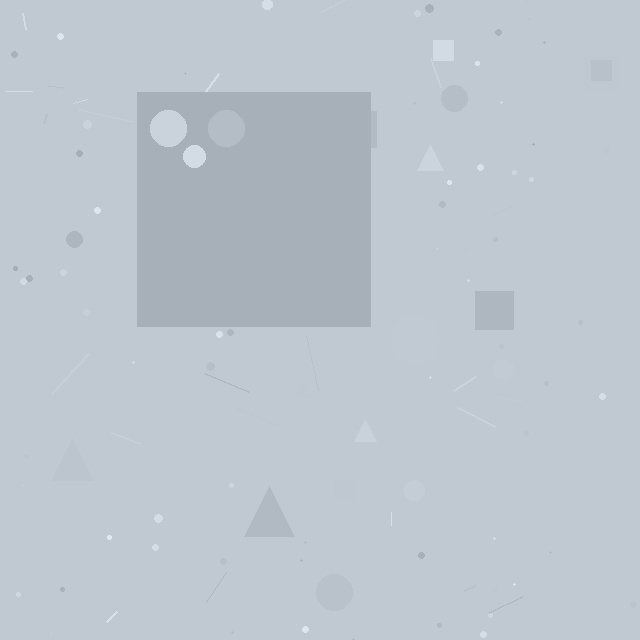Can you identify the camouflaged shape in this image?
The camouflaged shape is a square.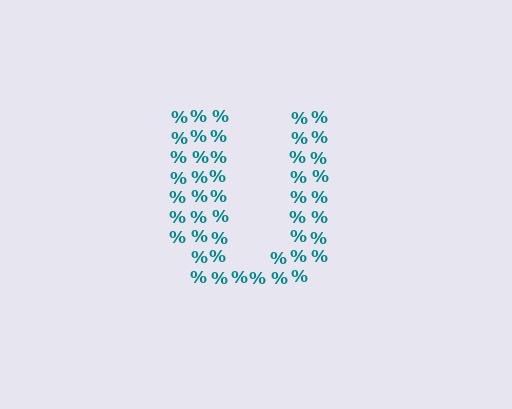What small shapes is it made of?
It is made of small percent signs.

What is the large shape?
The large shape is the letter U.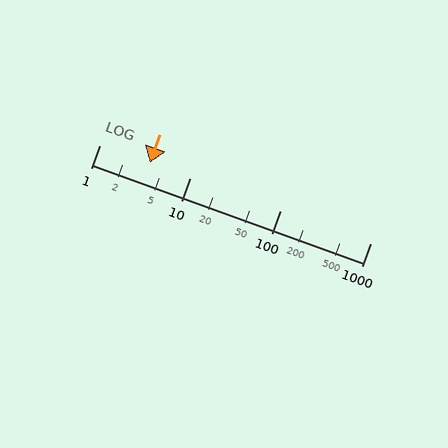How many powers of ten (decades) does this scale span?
The scale spans 3 decades, from 1 to 1000.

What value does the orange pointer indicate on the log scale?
The pointer indicates approximately 3.6.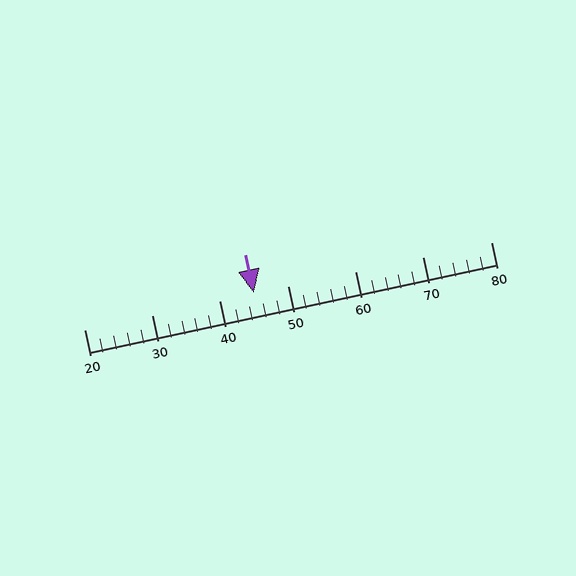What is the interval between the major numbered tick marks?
The major tick marks are spaced 10 units apart.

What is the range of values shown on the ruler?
The ruler shows values from 20 to 80.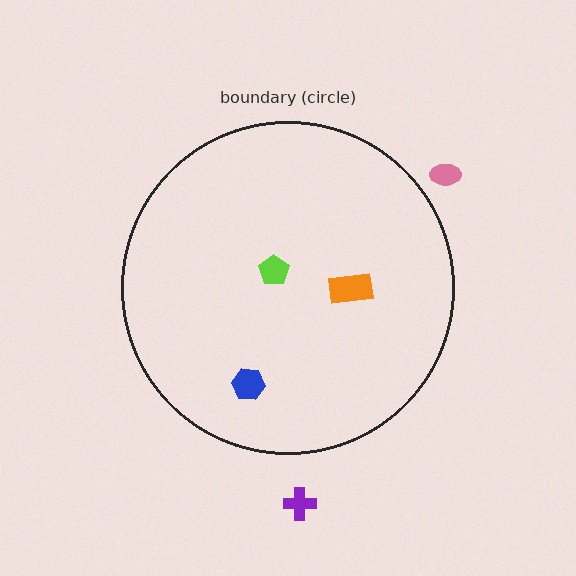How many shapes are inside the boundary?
3 inside, 2 outside.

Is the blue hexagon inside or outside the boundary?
Inside.